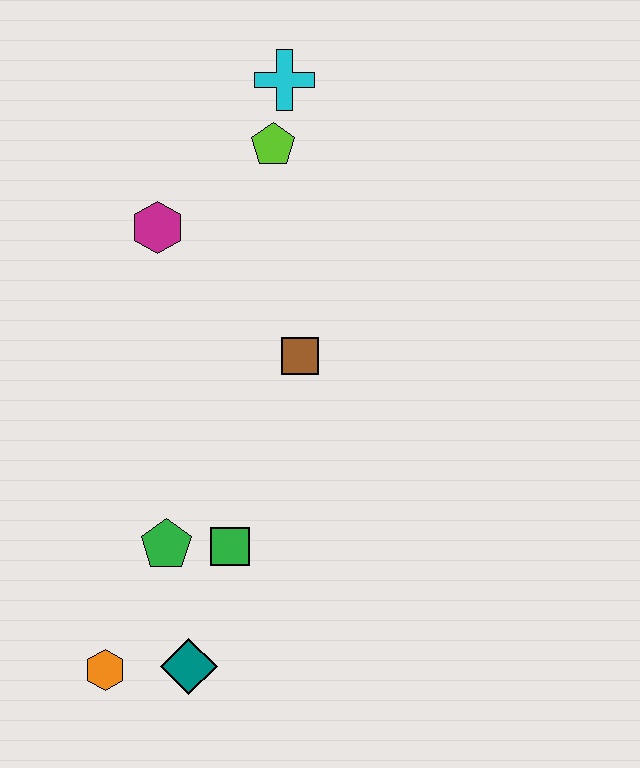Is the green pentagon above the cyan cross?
No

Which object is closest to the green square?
The green pentagon is closest to the green square.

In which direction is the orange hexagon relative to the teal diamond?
The orange hexagon is to the left of the teal diamond.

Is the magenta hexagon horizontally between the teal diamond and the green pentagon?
No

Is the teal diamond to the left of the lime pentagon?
Yes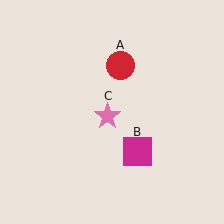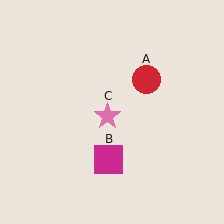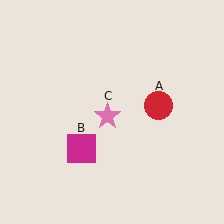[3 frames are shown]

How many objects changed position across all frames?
2 objects changed position: red circle (object A), magenta square (object B).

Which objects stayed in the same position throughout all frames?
Pink star (object C) remained stationary.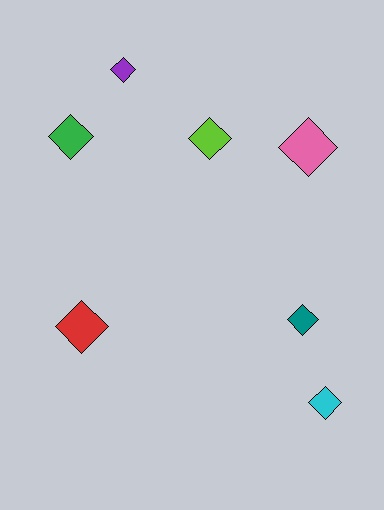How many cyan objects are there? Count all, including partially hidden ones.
There is 1 cyan object.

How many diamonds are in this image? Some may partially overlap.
There are 7 diamonds.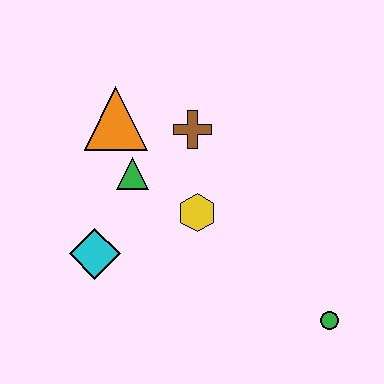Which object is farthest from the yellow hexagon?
The green circle is farthest from the yellow hexagon.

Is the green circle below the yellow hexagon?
Yes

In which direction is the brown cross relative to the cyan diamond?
The brown cross is above the cyan diamond.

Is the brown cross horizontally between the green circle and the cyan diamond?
Yes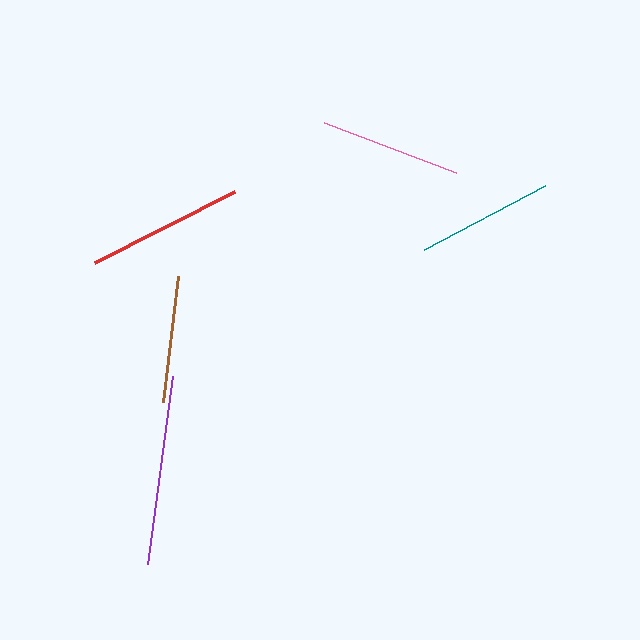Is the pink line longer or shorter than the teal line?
The pink line is longer than the teal line.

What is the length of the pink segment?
The pink segment is approximately 140 pixels long.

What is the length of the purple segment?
The purple segment is approximately 189 pixels long.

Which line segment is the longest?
The purple line is the longest at approximately 189 pixels.